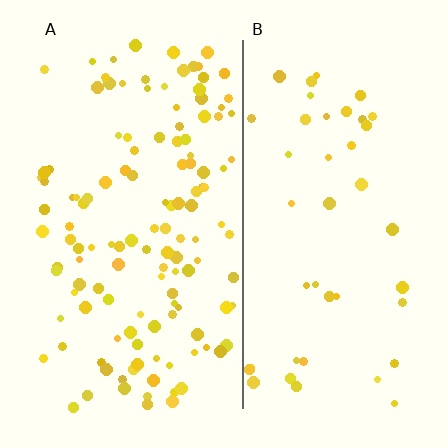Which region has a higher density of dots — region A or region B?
A (the left).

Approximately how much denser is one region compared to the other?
Approximately 2.9× — region A over region B.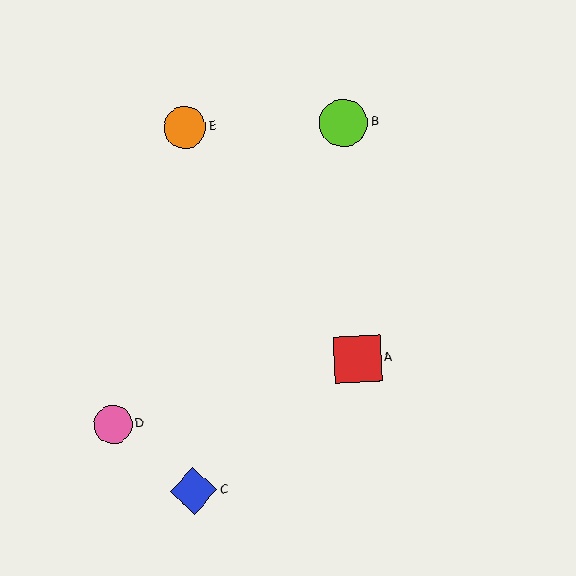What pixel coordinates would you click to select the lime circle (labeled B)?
Click at (343, 123) to select the lime circle B.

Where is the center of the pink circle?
The center of the pink circle is at (113, 424).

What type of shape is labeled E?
Shape E is an orange circle.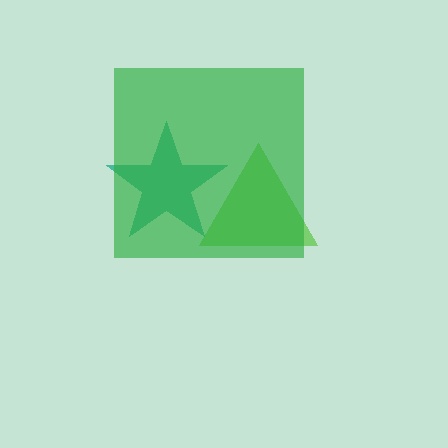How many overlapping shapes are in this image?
There are 3 overlapping shapes in the image.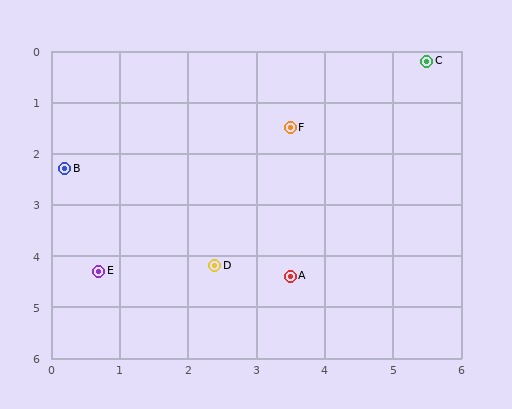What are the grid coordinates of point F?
Point F is at approximately (3.5, 1.5).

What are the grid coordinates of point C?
Point C is at approximately (5.5, 0.2).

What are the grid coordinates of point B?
Point B is at approximately (0.2, 2.3).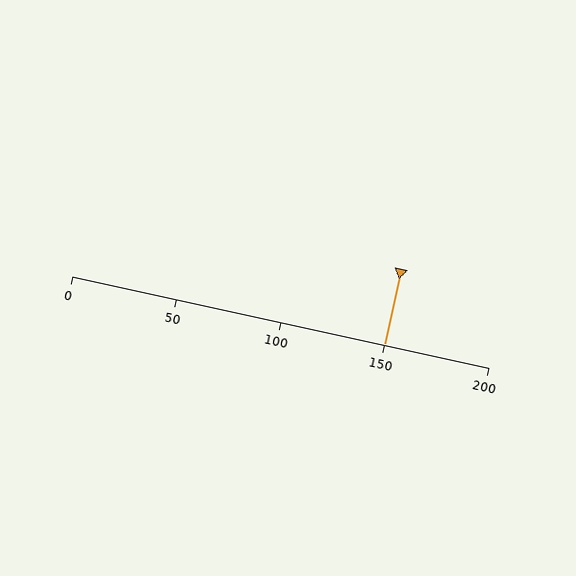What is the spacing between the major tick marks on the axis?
The major ticks are spaced 50 apart.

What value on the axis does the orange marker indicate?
The marker indicates approximately 150.